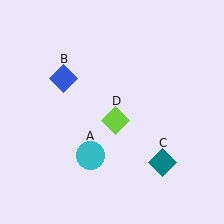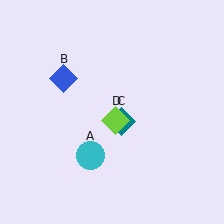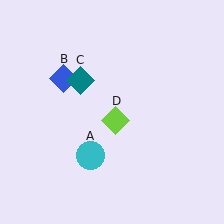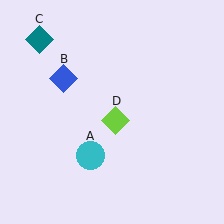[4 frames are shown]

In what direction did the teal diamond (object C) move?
The teal diamond (object C) moved up and to the left.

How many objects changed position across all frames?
1 object changed position: teal diamond (object C).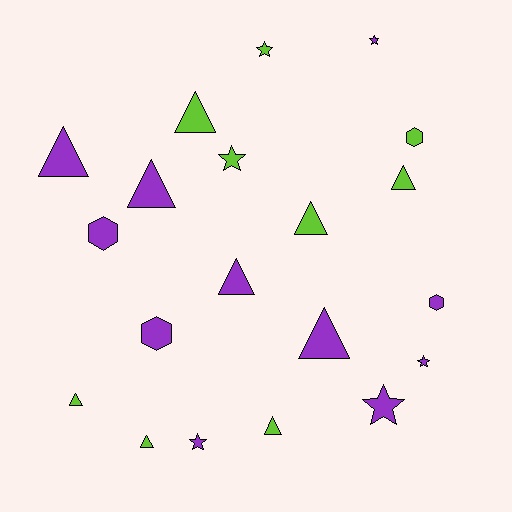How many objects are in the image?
There are 20 objects.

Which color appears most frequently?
Purple, with 11 objects.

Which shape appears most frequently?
Triangle, with 10 objects.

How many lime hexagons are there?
There is 1 lime hexagon.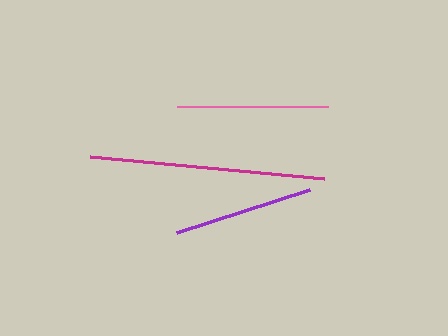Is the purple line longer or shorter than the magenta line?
The magenta line is longer than the purple line.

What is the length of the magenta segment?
The magenta segment is approximately 235 pixels long.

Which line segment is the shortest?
The purple line is the shortest at approximately 139 pixels.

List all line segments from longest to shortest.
From longest to shortest: magenta, pink, purple.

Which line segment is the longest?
The magenta line is the longest at approximately 235 pixels.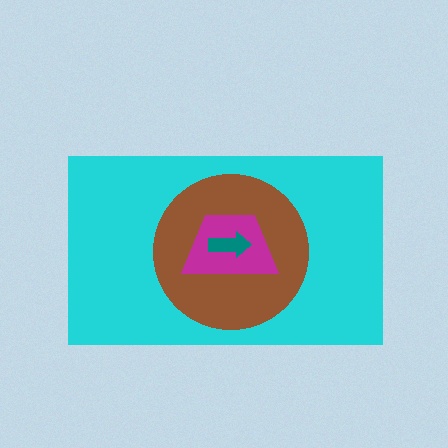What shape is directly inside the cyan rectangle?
The brown circle.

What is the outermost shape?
The cyan rectangle.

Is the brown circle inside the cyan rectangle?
Yes.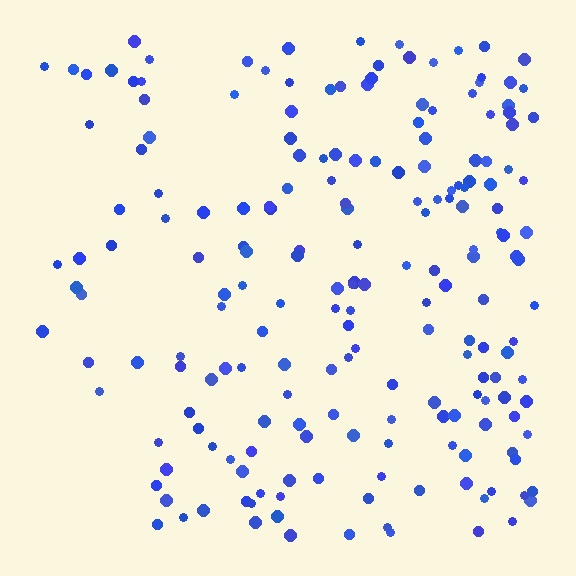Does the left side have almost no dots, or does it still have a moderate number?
Still a moderate number, just noticeably fewer than the right.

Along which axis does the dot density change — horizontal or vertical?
Horizontal.